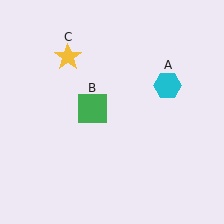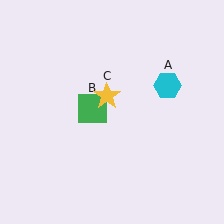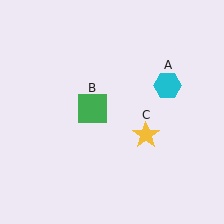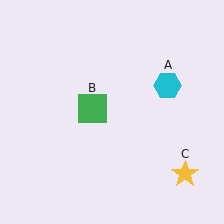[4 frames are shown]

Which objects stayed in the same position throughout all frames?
Cyan hexagon (object A) and green square (object B) remained stationary.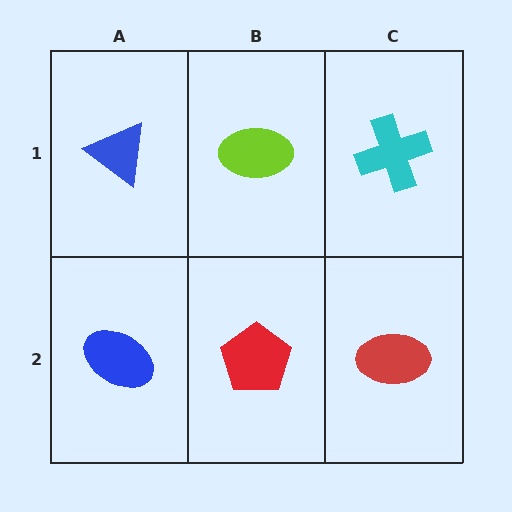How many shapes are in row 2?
3 shapes.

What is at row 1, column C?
A cyan cross.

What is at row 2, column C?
A red ellipse.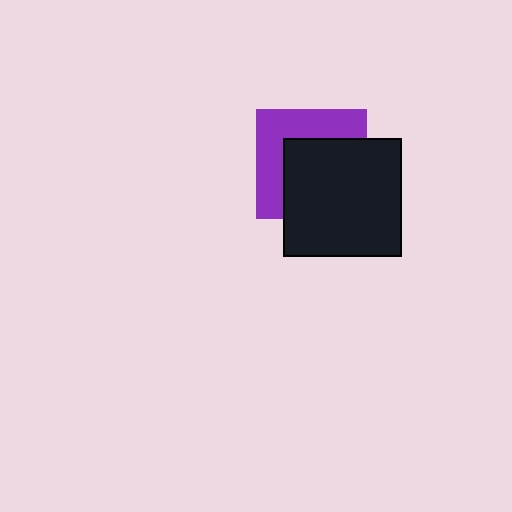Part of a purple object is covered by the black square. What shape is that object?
It is a square.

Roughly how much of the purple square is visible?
A small part of it is visible (roughly 44%).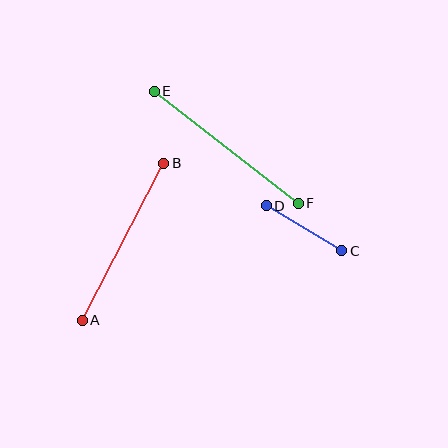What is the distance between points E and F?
The distance is approximately 182 pixels.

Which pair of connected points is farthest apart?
Points E and F are farthest apart.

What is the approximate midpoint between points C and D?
The midpoint is at approximately (304, 228) pixels.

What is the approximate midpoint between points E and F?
The midpoint is at approximately (226, 147) pixels.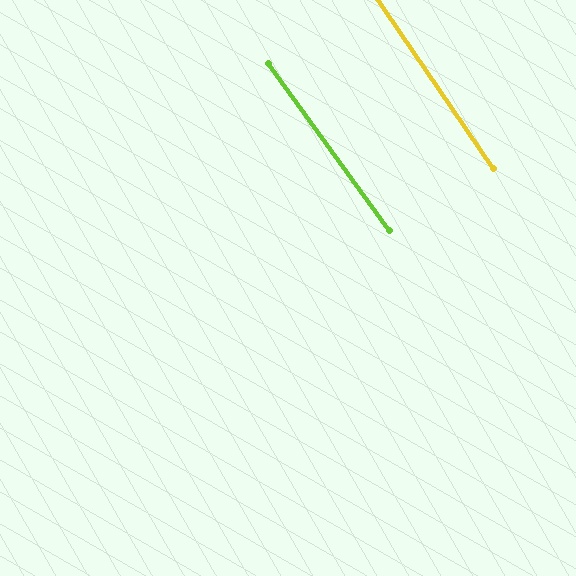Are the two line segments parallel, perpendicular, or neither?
Parallel — their directions differ by only 1.9°.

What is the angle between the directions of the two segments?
Approximately 2 degrees.